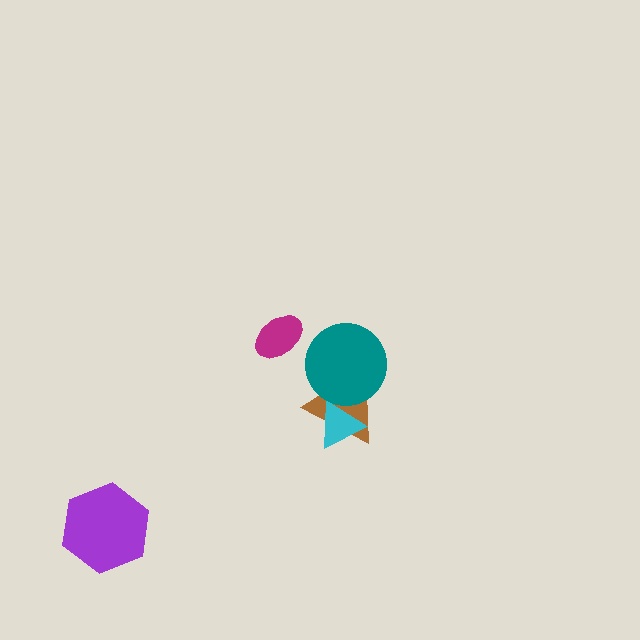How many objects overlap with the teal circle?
2 objects overlap with the teal circle.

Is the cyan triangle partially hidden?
Yes, it is partially covered by another shape.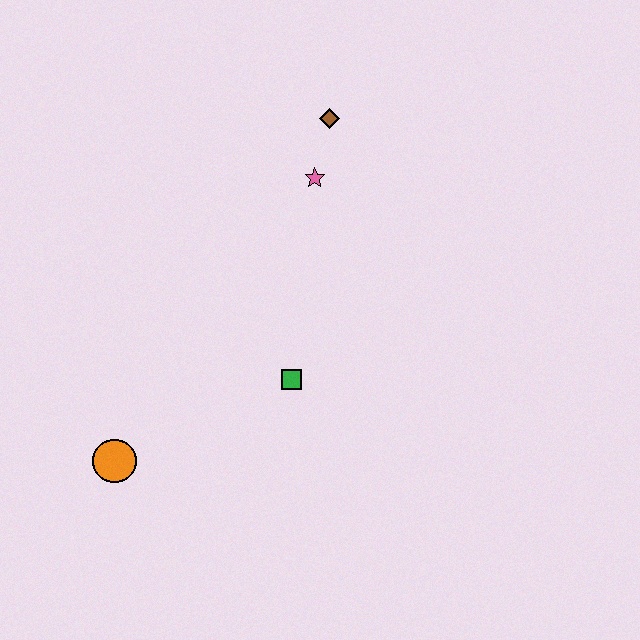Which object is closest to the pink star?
The brown diamond is closest to the pink star.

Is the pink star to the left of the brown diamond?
Yes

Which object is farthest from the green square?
The brown diamond is farthest from the green square.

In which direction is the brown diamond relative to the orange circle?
The brown diamond is above the orange circle.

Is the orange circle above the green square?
No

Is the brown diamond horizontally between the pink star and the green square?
No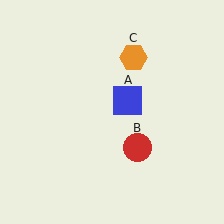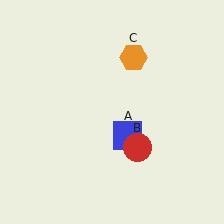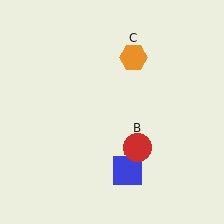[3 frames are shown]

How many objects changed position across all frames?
1 object changed position: blue square (object A).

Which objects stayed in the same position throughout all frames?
Red circle (object B) and orange hexagon (object C) remained stationary.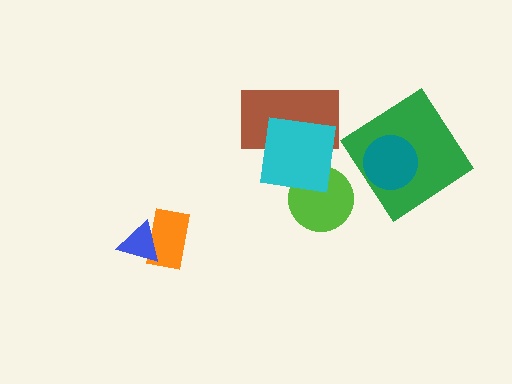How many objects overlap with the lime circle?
1 object overlaps with the lime circle.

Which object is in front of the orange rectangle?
The blue triangle is in front of the orange rectangle.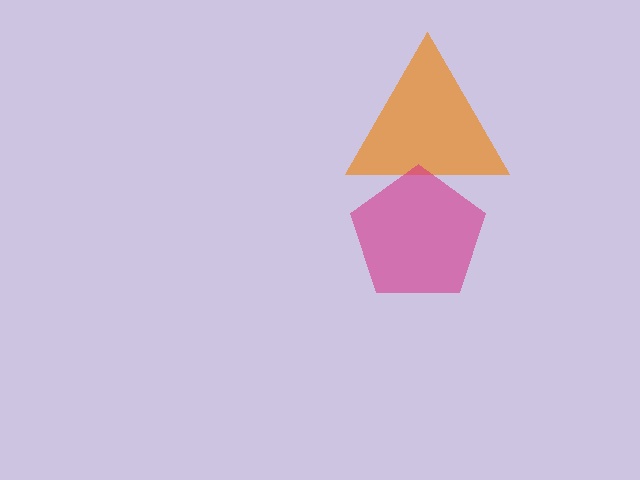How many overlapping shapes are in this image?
There are 2 overlapping shapes in the image.